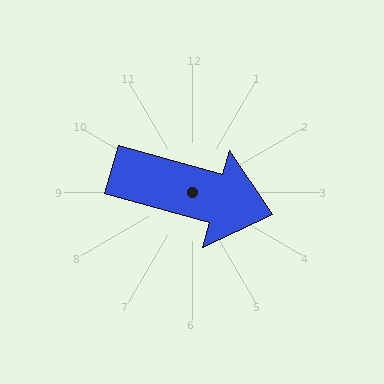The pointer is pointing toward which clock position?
Roughly 4 o'clock.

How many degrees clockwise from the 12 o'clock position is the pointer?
Approximately 105 degrees.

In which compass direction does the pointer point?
East.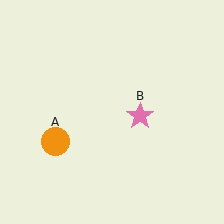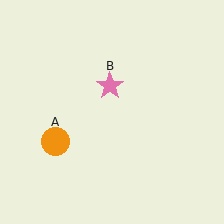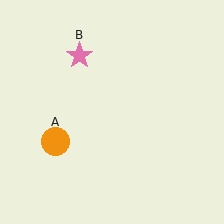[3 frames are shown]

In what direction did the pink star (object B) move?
The pink star (object B) moved up and to the left.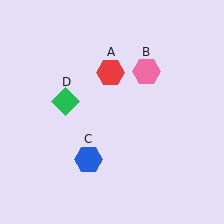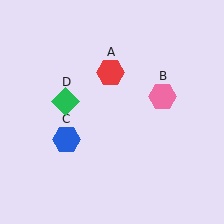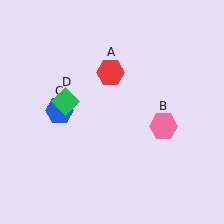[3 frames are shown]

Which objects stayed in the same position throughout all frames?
Red hexagon (object A) and green diamond (object D) remained stationary.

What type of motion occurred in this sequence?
The pink hexagon (object B), blue hexagon (object C) rotated clockwise around the center of the scene.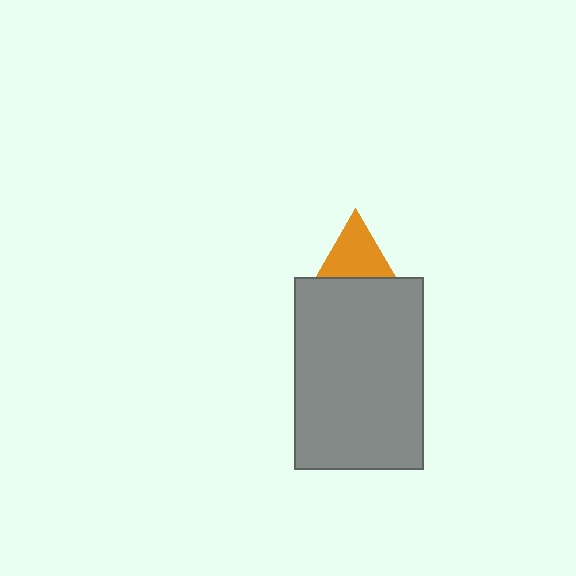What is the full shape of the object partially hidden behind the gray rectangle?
The partially hidden object is an orange triangle.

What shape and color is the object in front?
The object in front is a gray rectangle.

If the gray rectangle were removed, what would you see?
You would see the complete orange triangle.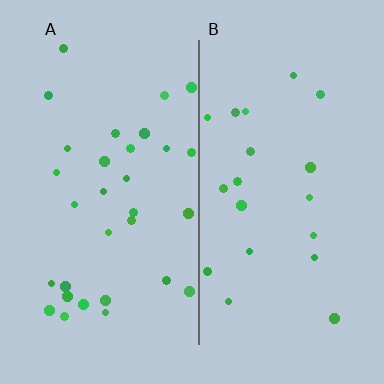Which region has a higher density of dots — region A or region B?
A (the left).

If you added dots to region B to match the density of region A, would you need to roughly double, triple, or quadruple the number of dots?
Approximately double.